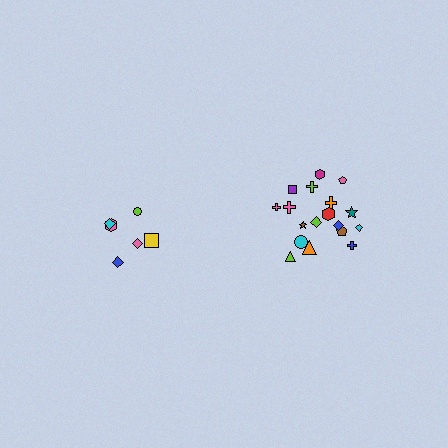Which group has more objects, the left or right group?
The right group.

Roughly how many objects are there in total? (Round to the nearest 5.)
Roughly 25 objects in total.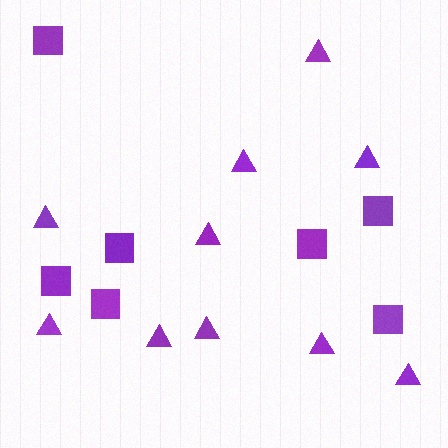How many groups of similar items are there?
There are 2 groups: one group of squares (7) and one group of triangles (10).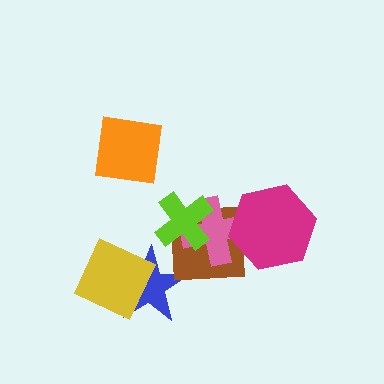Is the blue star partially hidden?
Yes, it is partially covered by another shape.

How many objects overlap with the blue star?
2 objects overlap with the blue star.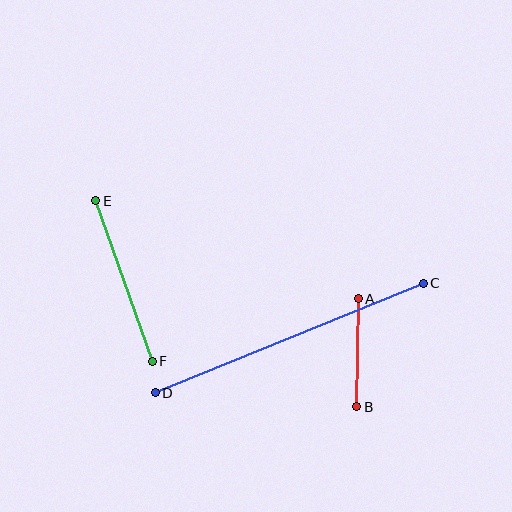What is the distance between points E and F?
The distance is approximately 170 pixels.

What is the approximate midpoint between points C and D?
The midpoint is at approximately (289, 338) pixels.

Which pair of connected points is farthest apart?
Points C and D are farthest apart.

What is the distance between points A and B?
The distance is approximately 108 pixels.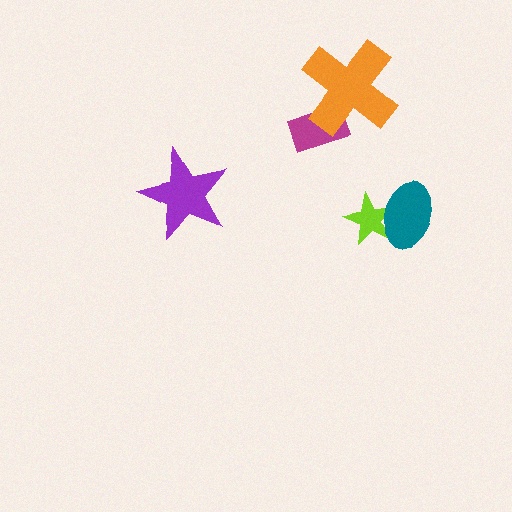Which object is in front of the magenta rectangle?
The orange cross is in front of the magenta rectangle.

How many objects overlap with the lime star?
1 object overlaps with the lime star.